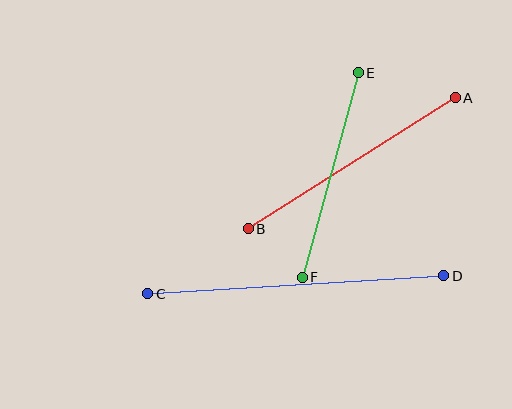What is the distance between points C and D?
The distance is approximately 296 pixels.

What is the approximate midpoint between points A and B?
The midpoint is at approximately (352, 163) pixels.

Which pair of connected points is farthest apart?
Points C and D are farthest apart.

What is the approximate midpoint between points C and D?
The midpoint is at approximately (296, 285) pixels.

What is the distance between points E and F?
The distance is approximately 212 pixels.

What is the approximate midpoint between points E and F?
The midpoint is at approximately (330, 175) pixels.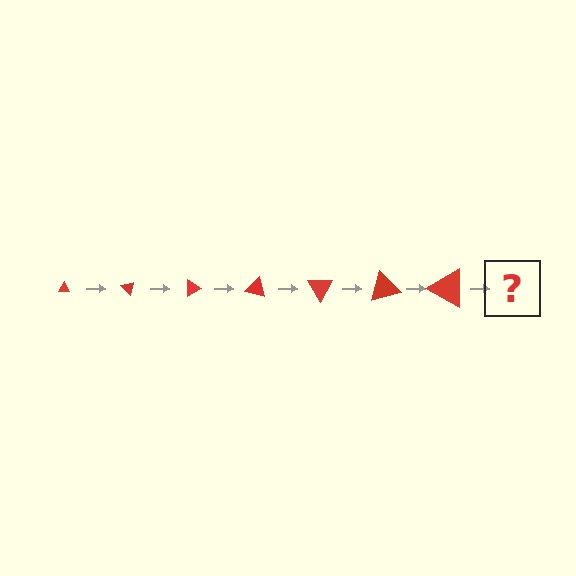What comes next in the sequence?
The next element should be a triangle, larger than the previous one and rotated 315 degrees from the start.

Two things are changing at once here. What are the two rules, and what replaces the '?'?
The two rules are that the triangle grows larger each step and it rotates 45 degrees each step. The '?' should be a triangle, larger than the previous one and rotated 315 degrees from the start.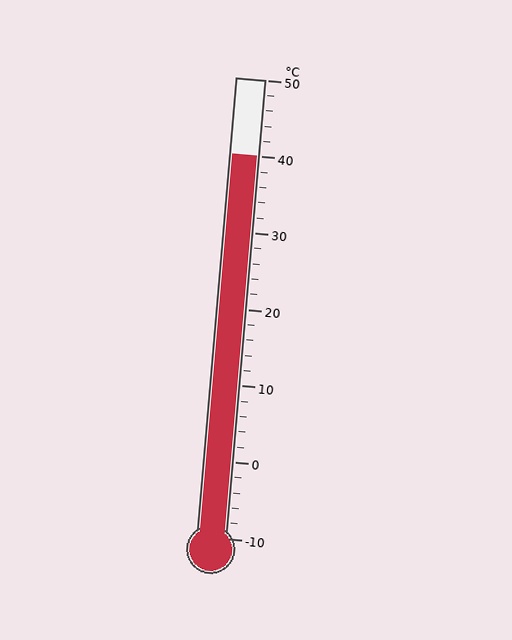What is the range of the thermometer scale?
The thermometer scale ranges from -10°C to 50°C.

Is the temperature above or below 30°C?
The temperature is above 30°C.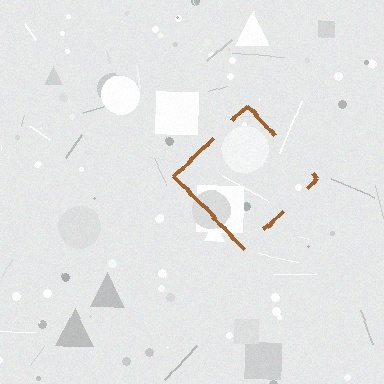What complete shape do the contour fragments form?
The contour fragments form a diamond.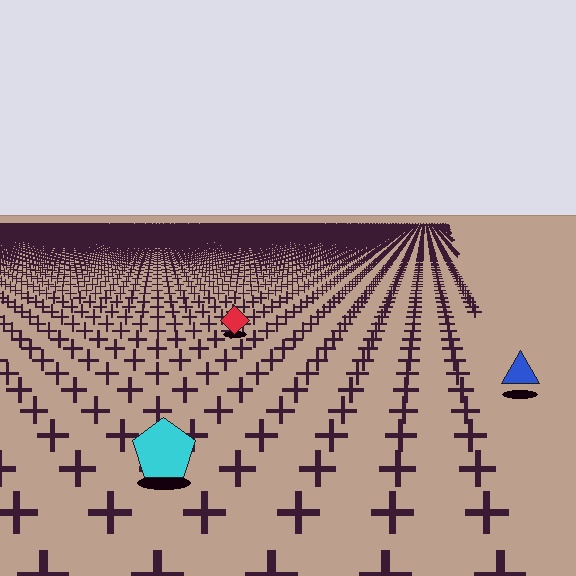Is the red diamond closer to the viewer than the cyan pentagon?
No. The cyan pentagon is closer — you can tell from the texture gradient: the ground texture is coarser near it.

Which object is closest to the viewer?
The cyan pentagon is closest. The texture marks near it are larger and more spread out.